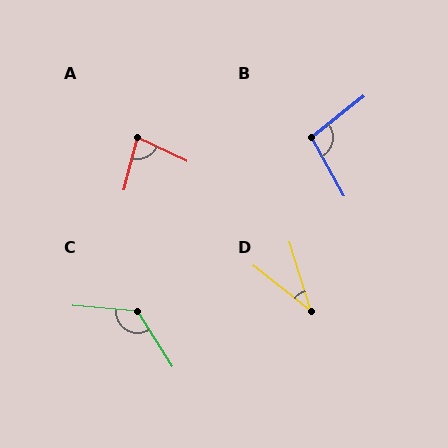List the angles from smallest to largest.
D (35°), A (79°), B (100°), C (127°).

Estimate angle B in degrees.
Approximately 100 degrees.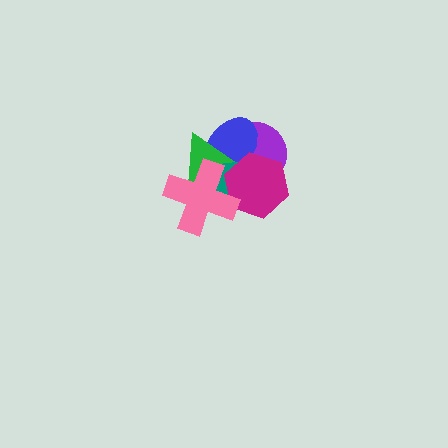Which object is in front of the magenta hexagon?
The pink cross is in front of the magenta hexagon.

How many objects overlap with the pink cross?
4 objects overlap with the pink cross.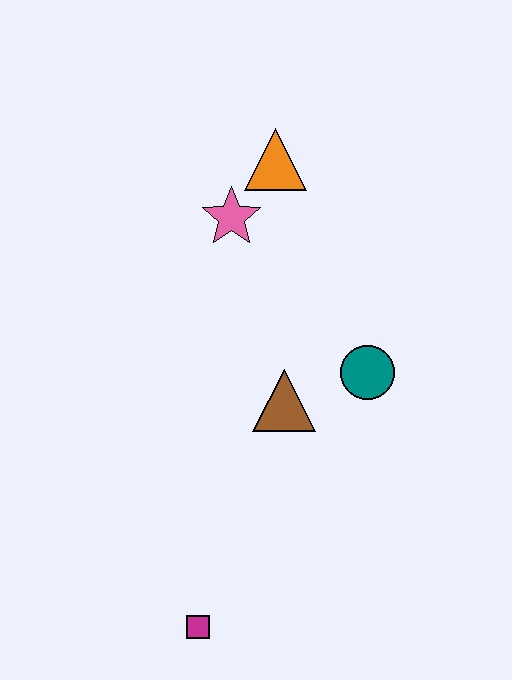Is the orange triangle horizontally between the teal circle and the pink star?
Yes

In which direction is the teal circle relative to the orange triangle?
The teal circle is below the orange triangle.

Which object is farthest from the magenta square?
The orange triangle is farthest from the magenta square.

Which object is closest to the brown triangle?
The teal circle is closest to the brown triangle.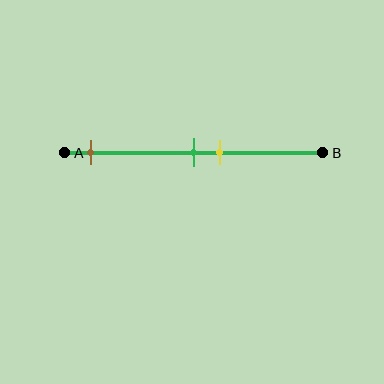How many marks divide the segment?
There are 3 marks dividing the segment.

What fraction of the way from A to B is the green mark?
The green mark is approximately 50% (0.5) of the way from A to B.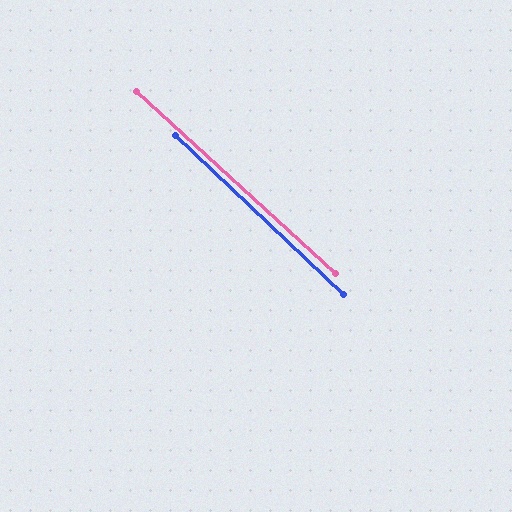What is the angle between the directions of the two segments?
Approximately 1 degree.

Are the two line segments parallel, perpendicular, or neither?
Parallel — their directions differ by only 0.8°.